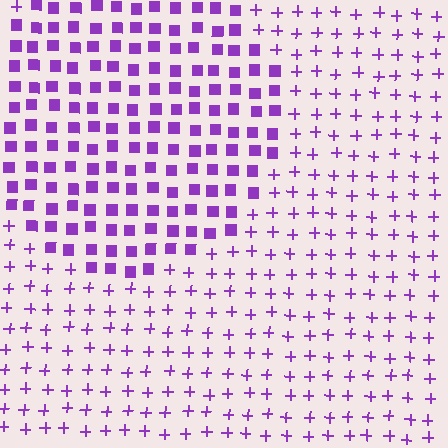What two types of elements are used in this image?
The image uses squares inside the circle region and plus signs outside it.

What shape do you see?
I see a circle.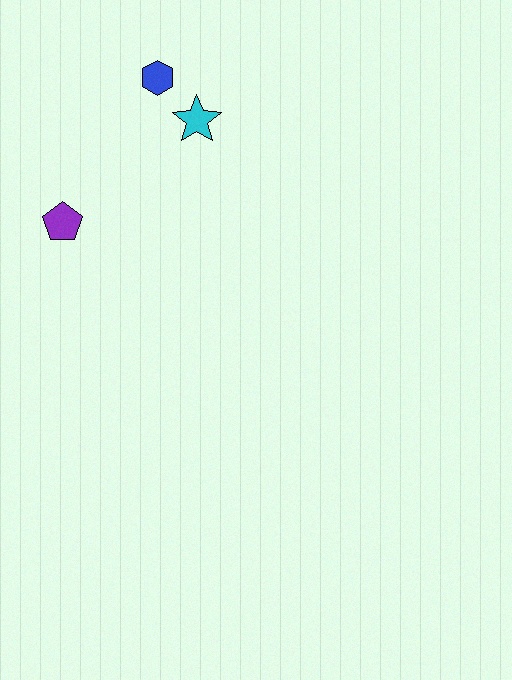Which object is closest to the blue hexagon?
The cyan star is closest to the blue hexagon.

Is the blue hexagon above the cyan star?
Yes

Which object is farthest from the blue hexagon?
The purple pentagon is farthest from the blue hexagon.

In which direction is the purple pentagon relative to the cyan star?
The purple pentagon is to the left of the cyan star.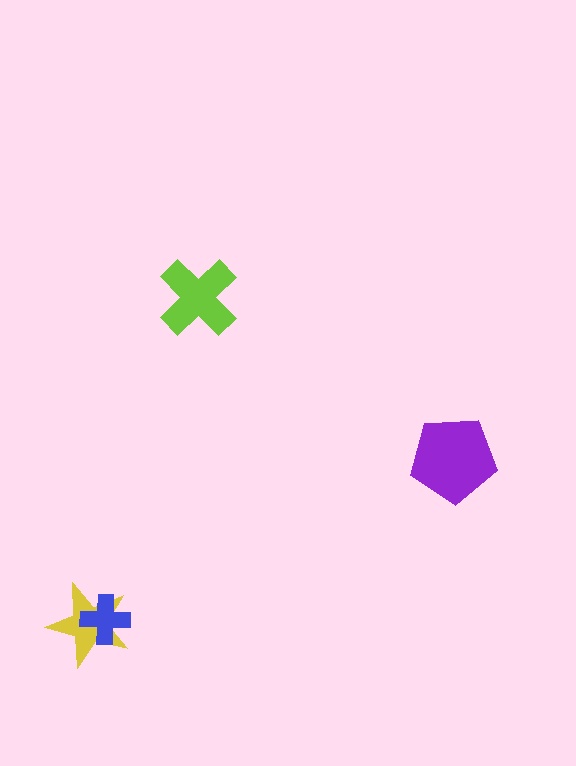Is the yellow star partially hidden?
Yes, it is partially covered by another shape.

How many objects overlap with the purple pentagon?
0 objects overlap with the purple pentagon.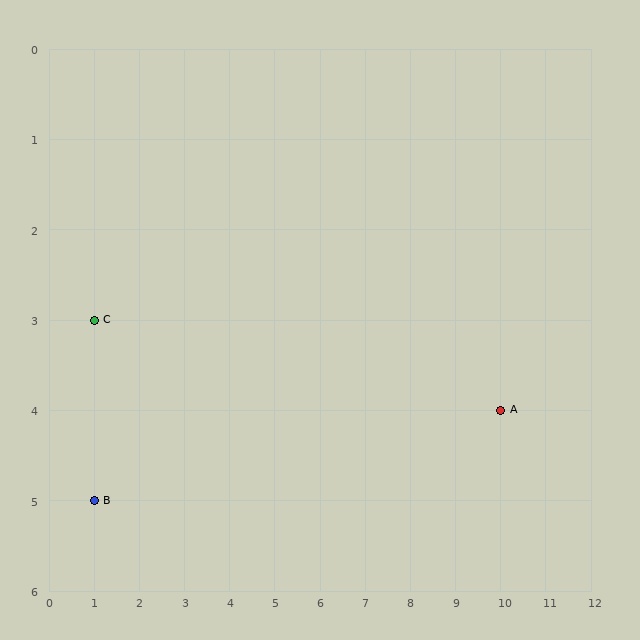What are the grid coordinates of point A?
Point A is at grid coordinates (10, 4).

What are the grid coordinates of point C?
Point C is at grid coordinates (1, 3).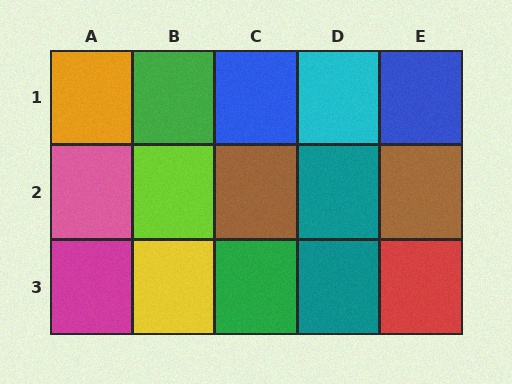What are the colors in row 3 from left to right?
Magenta, yellow, green, teal, red.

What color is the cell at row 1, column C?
Blue.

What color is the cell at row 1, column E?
Blue.